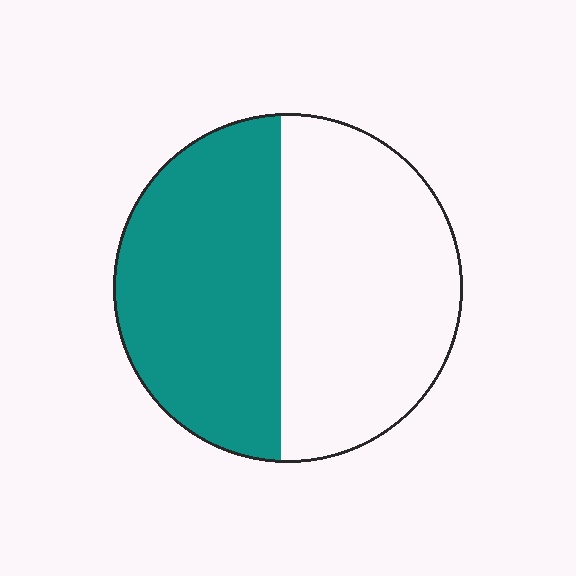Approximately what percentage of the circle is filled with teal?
Approximately 45%.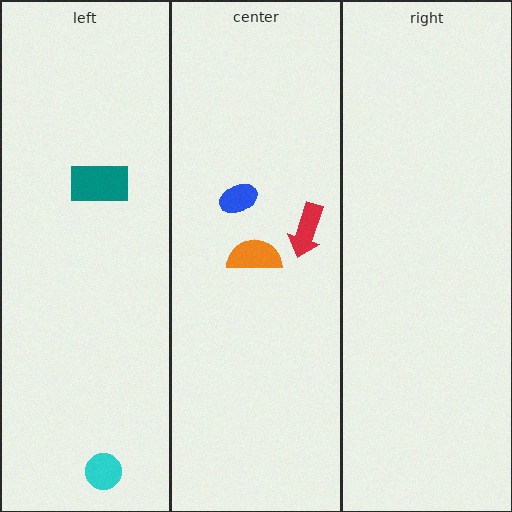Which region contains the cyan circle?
The left region.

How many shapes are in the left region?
2.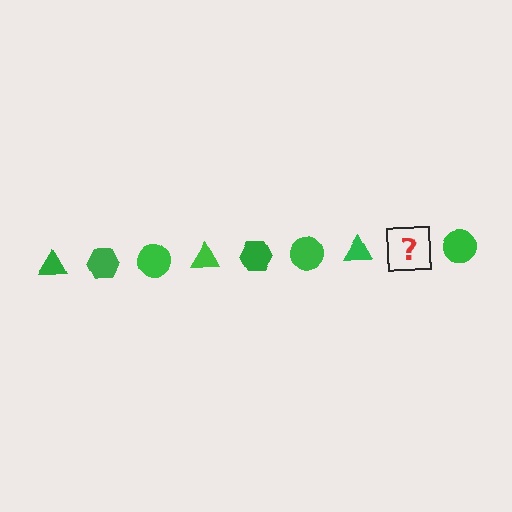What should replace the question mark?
The question mark should be replaced with a green hexagon.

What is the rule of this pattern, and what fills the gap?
The rule is that the pattern cycles through triangle, hexagon, circle shapes in green. The gap should be filled with a green hexagon.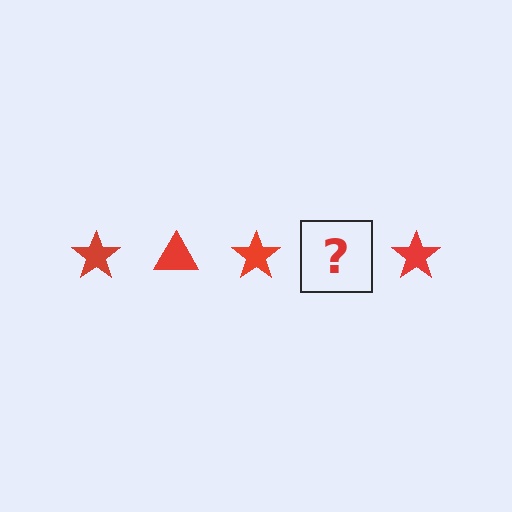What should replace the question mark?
The question mark should be replaced with a red triangle.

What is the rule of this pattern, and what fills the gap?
The rule is that the pattern cycles through star, triangle shapes in red. The gap should be filled with a red triangle.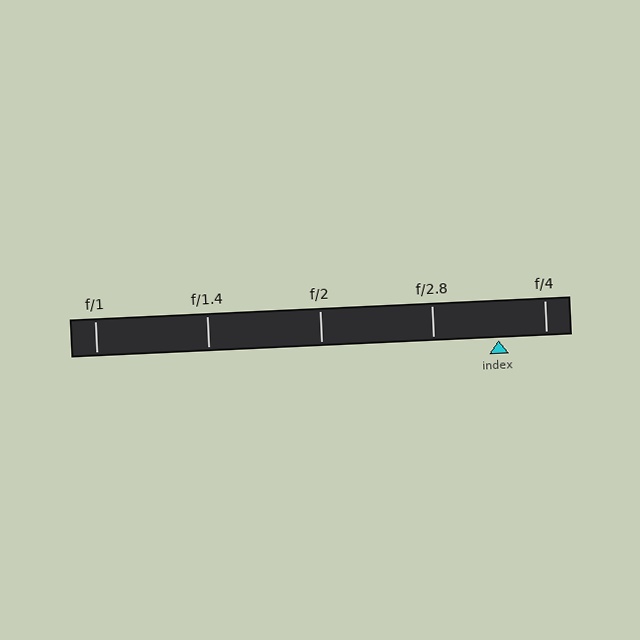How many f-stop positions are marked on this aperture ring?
There are 5 f-stop positions marked.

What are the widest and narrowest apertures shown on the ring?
The widest aperture shown is f/1 and the narrowest is f/4.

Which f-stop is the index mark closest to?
The index mark is closest to f/4.